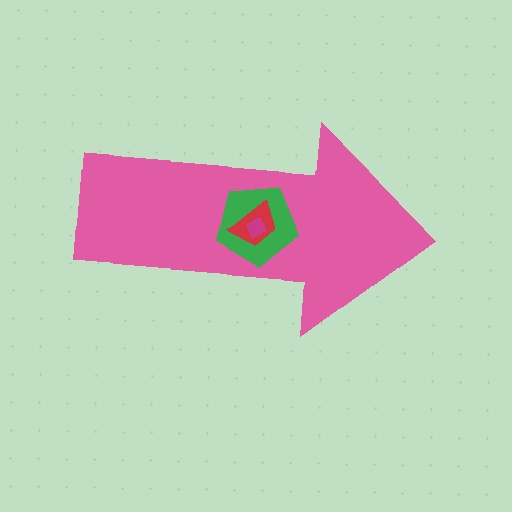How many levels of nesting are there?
4.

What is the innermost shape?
The magenta diamond.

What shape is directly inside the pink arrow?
The green pentagon.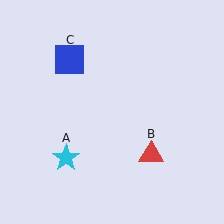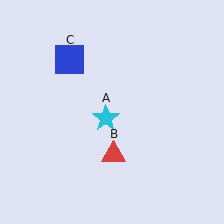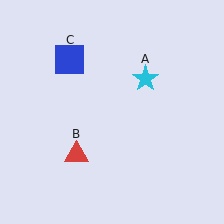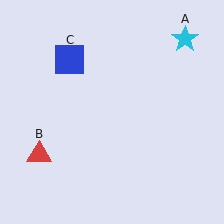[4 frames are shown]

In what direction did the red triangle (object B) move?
The red triangle (object B) moved left.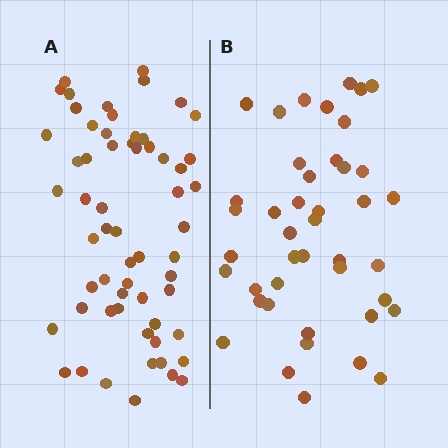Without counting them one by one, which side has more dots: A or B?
Region A (the left region) has more dots.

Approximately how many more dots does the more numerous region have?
Region A has approximately 15 more dots than region B.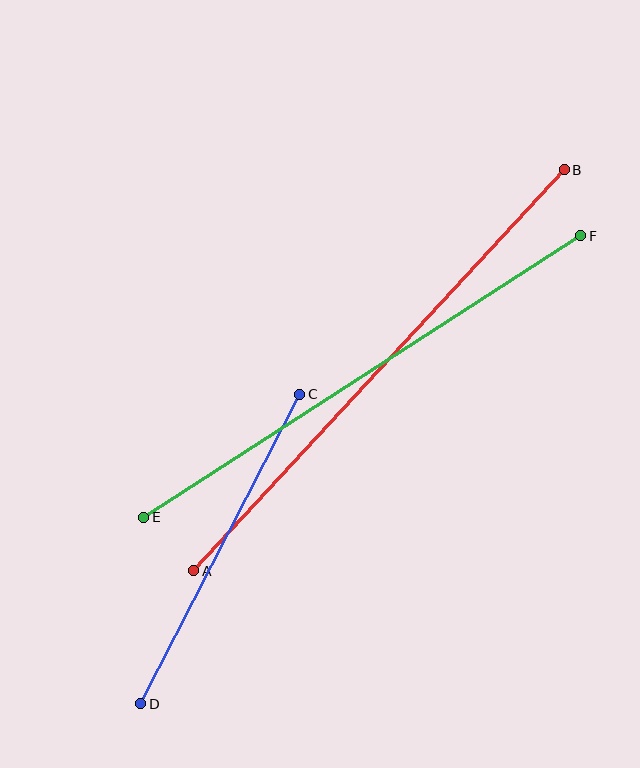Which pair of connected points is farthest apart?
Points A and B are farthest apart.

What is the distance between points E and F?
The distance is approximately 520 pixels.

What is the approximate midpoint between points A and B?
The midpoint is at approximately (379, 370) pixels.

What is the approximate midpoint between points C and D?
The midpoint is at approximately (220, 549) pixels.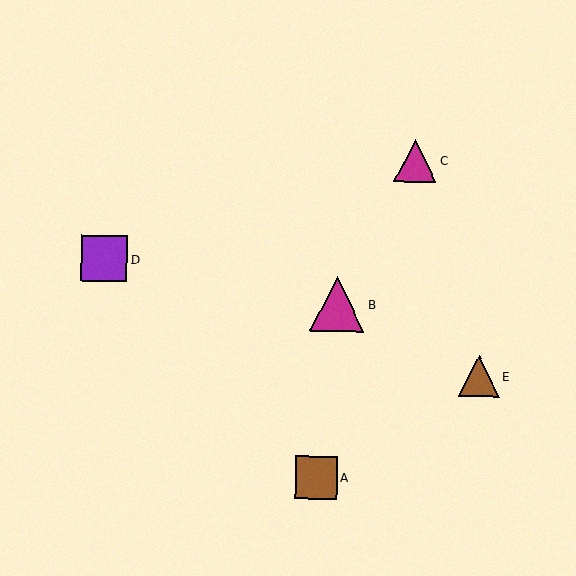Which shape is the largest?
The magenta triangle (labeled B) is the largest.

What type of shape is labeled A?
Shape A is a brown square.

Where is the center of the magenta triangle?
The center of the magenta triangle is at (416, 161).